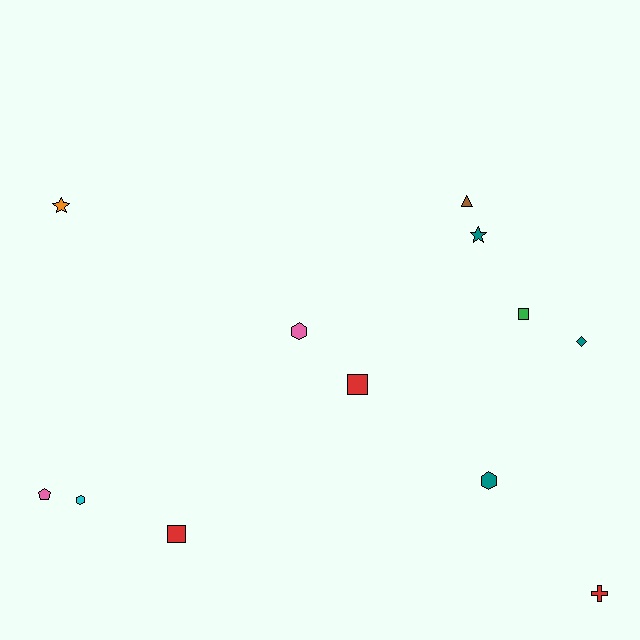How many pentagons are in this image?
There is 1 pentagon.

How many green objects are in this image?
There is 1 green object.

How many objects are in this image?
There are 12 objects.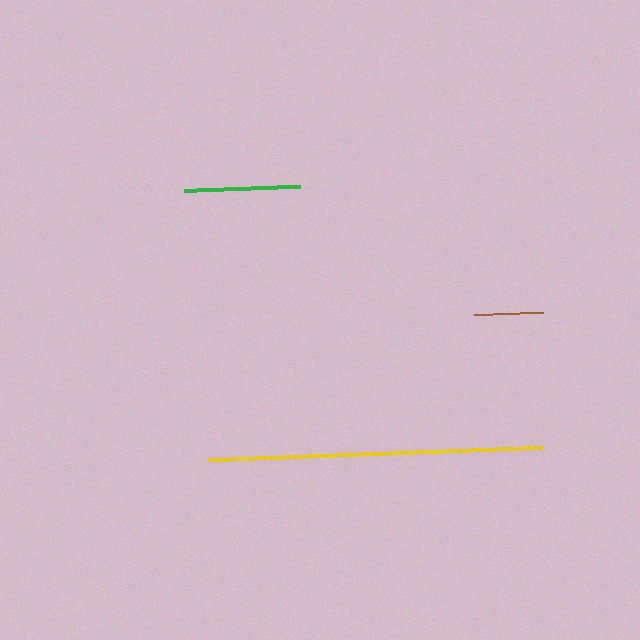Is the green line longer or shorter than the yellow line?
The yellow line is longer than the green line.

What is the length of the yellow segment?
The yellow segment is approximately 336 pixels long.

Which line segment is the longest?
The yellow line is the longest at approximately 336 pixels.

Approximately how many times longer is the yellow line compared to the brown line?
The yellow line is approximately 4.9 times the length of the brown line.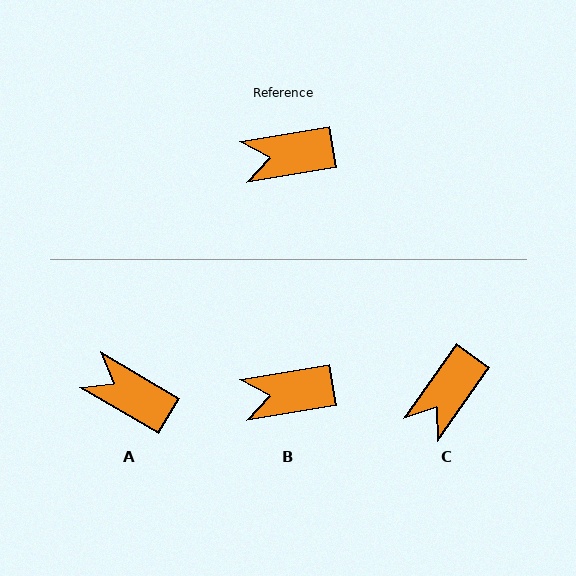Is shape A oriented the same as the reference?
No, it is off by about 40 degrees.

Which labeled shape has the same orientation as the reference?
B.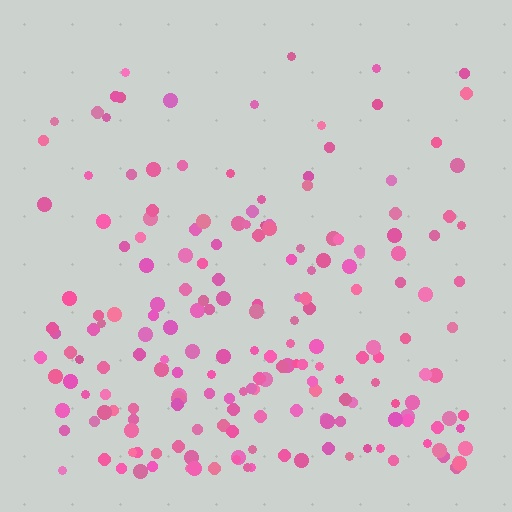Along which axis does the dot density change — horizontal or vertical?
Vertical.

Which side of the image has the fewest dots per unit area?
The top.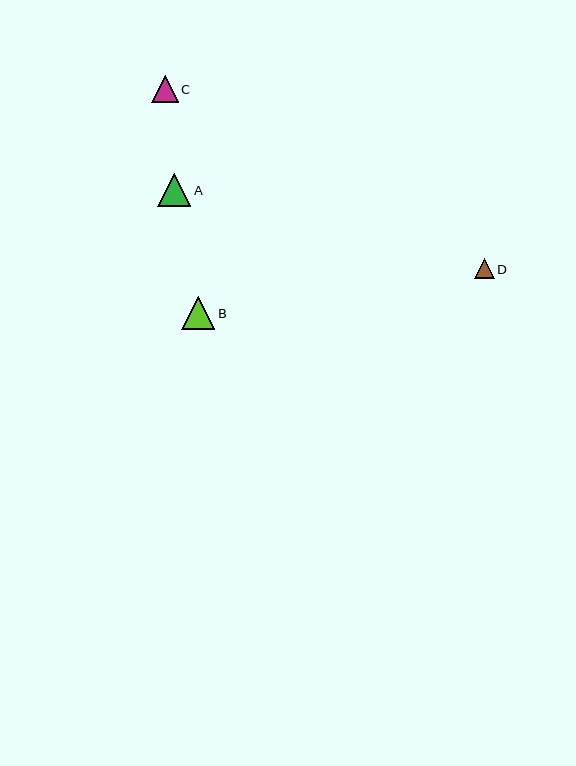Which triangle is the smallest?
Triangle D is the smallest with a size of approximately 20 pixels.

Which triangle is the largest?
Triangle A is the largest with a size of approximately 33 pixels.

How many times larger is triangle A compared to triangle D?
Triangle A is approximately 1.6 times the size of triangle D.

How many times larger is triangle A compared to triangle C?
Triangle A is approximately 1.2 times the size of triangle C.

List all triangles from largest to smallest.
From largest to smallest: A, B, C, D.